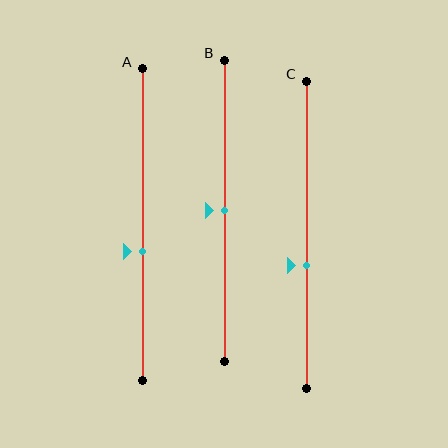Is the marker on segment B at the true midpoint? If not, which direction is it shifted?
Yes, the marker on segment B is at the true midpoint.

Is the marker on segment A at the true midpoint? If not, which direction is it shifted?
No, the marker on segment A is shifted downward by about 9% of the segment length.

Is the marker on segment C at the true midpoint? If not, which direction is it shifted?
No, the marker on segment C is shifted downward by about 10% of the segment length.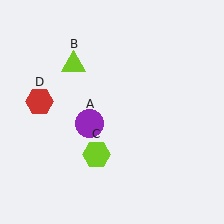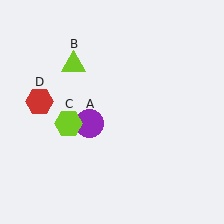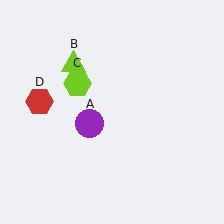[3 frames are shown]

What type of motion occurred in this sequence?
The lime hexagon (object C) rotated clockwise around the center of the scene.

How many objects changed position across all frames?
1 object changed position: lime hexagon (object C).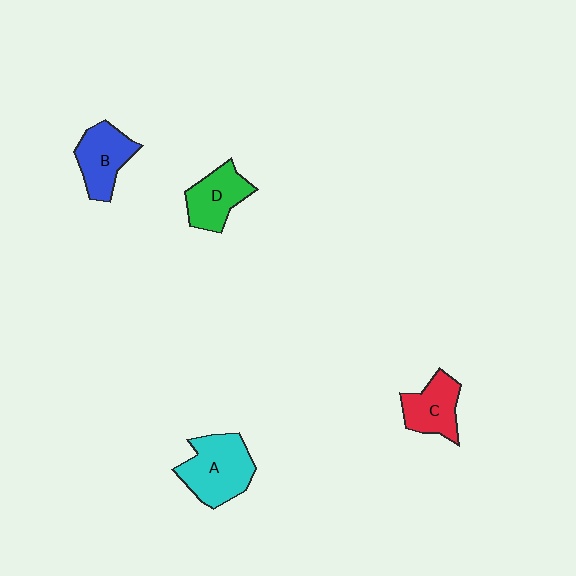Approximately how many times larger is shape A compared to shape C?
Approximately 1.4 times.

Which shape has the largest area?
Shape A (cyan).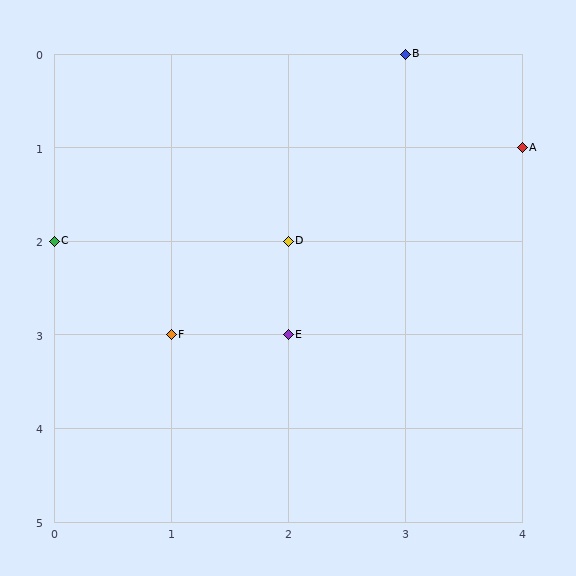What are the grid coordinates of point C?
Point C is at grid coordinates (0, 2).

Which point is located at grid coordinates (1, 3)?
Point F is at (1, 3).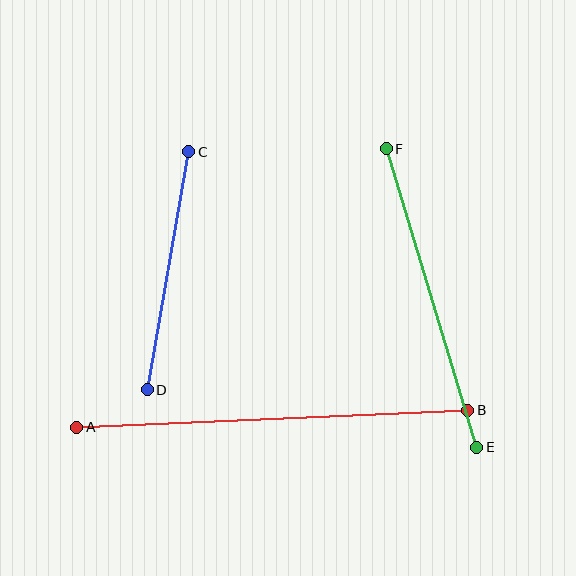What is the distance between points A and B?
The distance is approximately 391 pixels.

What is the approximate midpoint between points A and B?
The midpoint is at approximately (272, 419) pixels.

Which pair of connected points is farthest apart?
Points A and B are farthest apart.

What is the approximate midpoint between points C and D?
The midpoint is at approximately (168, 271) pixels.